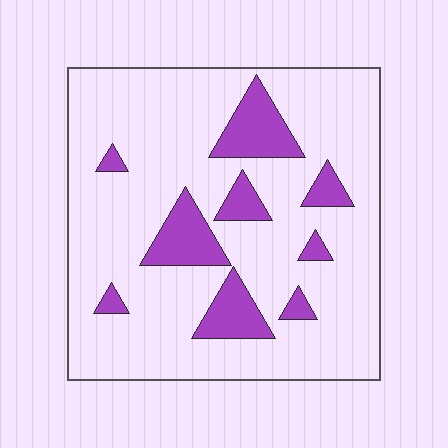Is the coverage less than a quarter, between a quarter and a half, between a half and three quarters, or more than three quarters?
Less than a quarter.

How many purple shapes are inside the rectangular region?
9.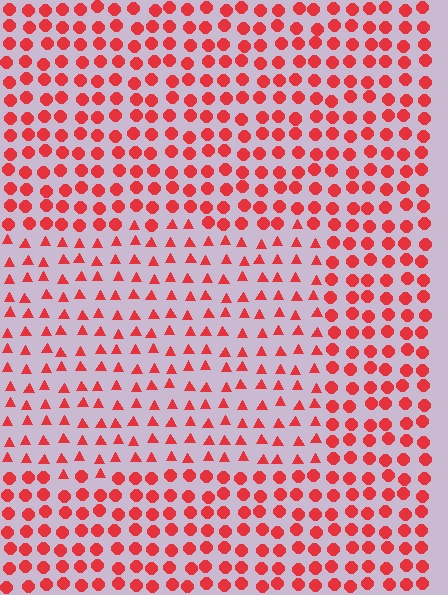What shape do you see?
I see a rectangle.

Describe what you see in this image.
The image is filled with small red elements arranged in a uniform grid. A rectangle-shaped region contains triangles, while the surrounding area contains circles. The boundary is defined purely by the change in element shape.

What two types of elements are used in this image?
The image uses triangles inside the rectangle region and circles outside it.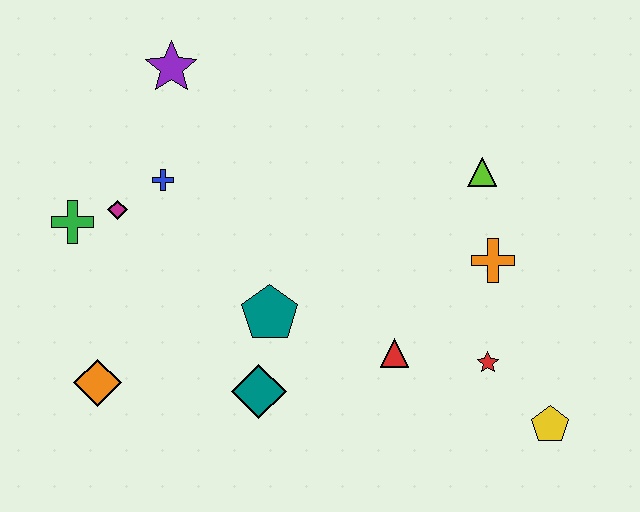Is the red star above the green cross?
No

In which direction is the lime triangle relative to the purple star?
The lime triangle is to the right of the purple star.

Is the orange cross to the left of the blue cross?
No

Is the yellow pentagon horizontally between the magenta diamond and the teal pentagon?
No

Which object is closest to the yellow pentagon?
The red star is closest to the yellow pentagon.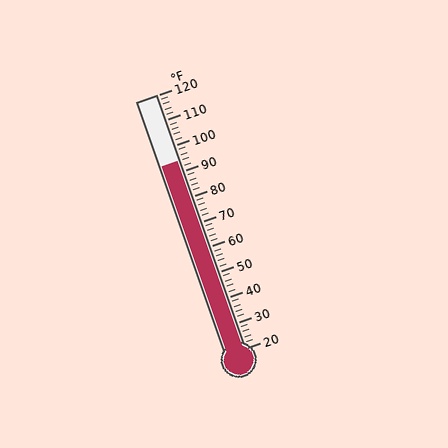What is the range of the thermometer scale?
The thermometer scale ranges from 20°F to 120°F.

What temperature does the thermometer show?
The thermometer shows approximately 94°F.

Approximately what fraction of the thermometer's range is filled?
The thermometer is filled to approximately 75% of its range.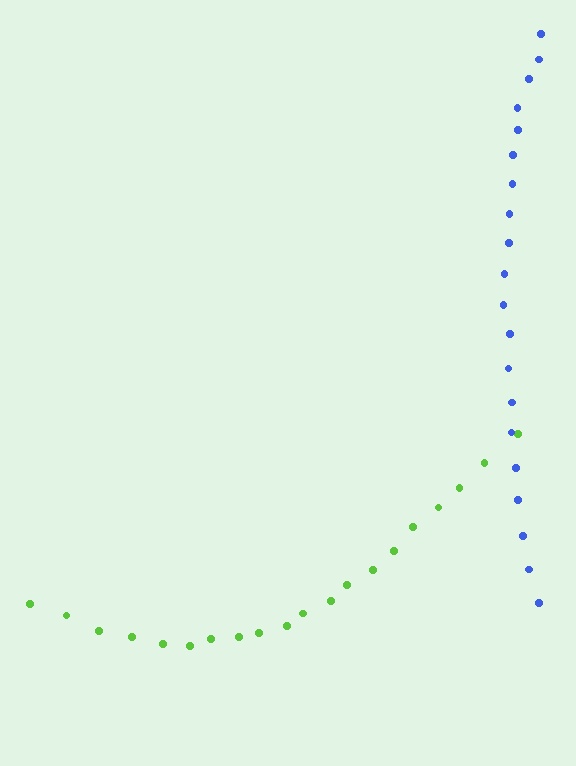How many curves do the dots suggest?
There are 2 distinct paths.